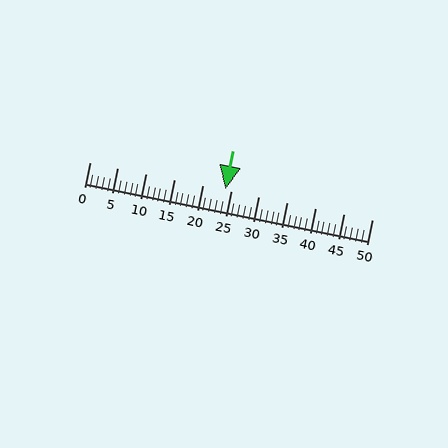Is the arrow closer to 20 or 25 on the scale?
The arrow is closer to 25.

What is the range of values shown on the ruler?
The ruler shows values from 0 to 50.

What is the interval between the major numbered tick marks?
The major tick marks are spaced 5 units apart.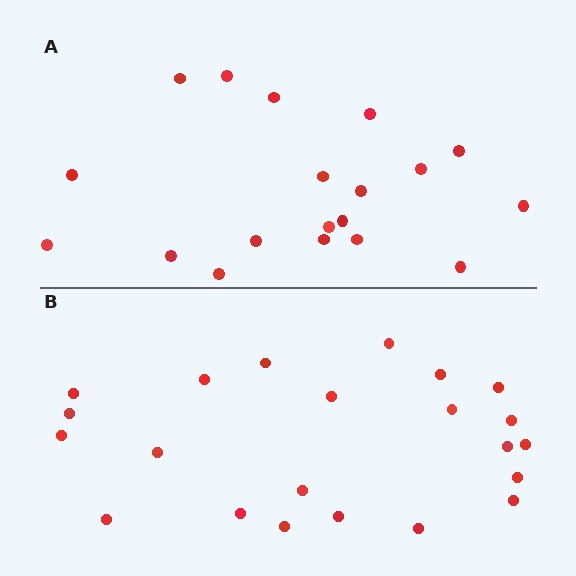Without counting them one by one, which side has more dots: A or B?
Region B (the bottom region) has more dots.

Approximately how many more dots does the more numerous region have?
Region B has just a few more — roughly 2 or 3 more dots than region A.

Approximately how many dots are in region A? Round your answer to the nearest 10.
About 20 dots. (The exact count is 19, which rounds to 20.)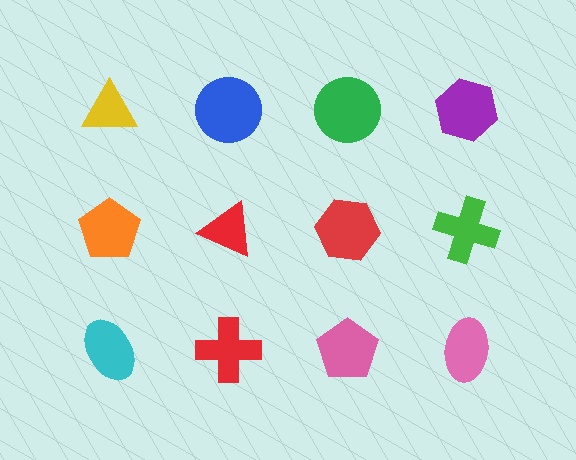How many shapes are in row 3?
4 shapes.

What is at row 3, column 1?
A cyan ellipse.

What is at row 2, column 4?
A green cross.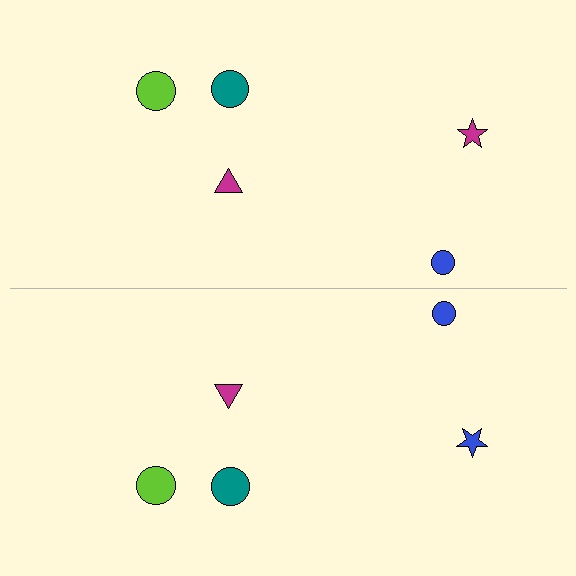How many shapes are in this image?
There are 10 shapes in this image.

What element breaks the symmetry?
The blue star on the bottom side breaks the symmetry — its mirror counterpart is magenta.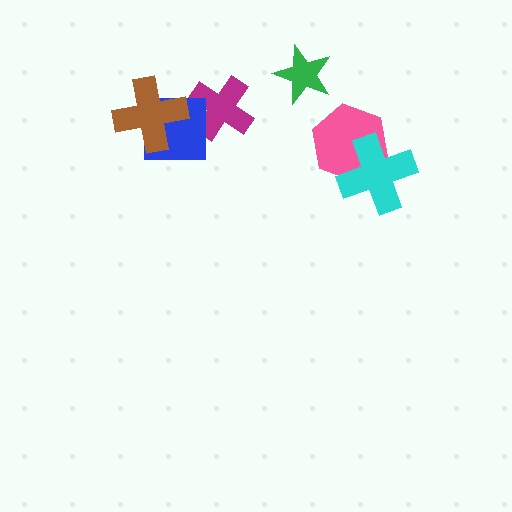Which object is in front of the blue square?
The brown cross is in front of the blue square.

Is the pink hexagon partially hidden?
Yes, it is partially covered by another shape.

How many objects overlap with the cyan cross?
1 object overlaps with the cyan cross.